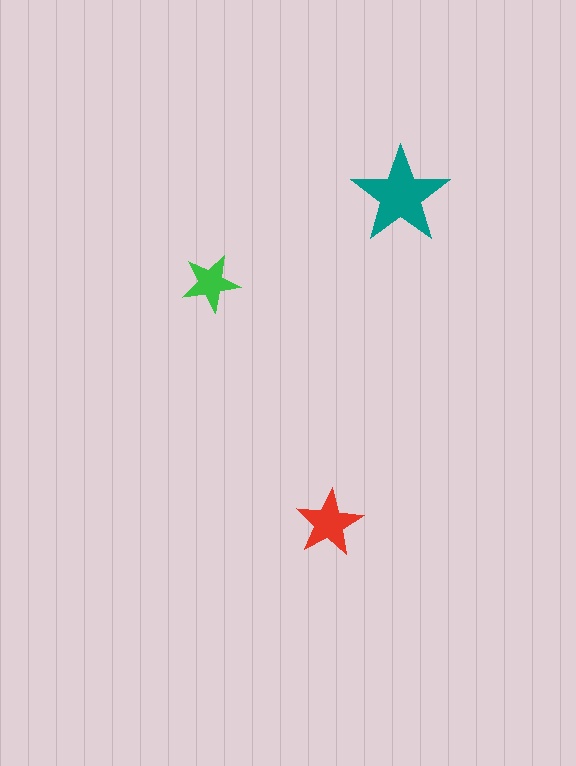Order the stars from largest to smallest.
the teal one, the red one, the green one.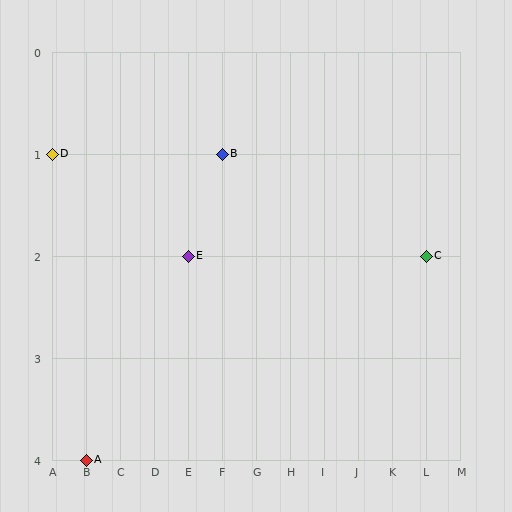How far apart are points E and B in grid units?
Points E and B are 1 column and 1 row apart (about 1.4 grid units diagonally).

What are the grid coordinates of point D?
Point D is at grid coordinates (A, 1).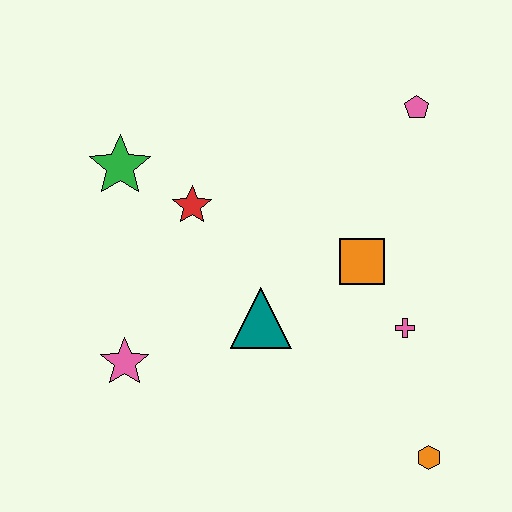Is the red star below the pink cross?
No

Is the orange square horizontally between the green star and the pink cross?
Yes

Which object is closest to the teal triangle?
The orange square is closest to the teal triangle.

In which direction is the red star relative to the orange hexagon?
The red star is above the orange hexagon.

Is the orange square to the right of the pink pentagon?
No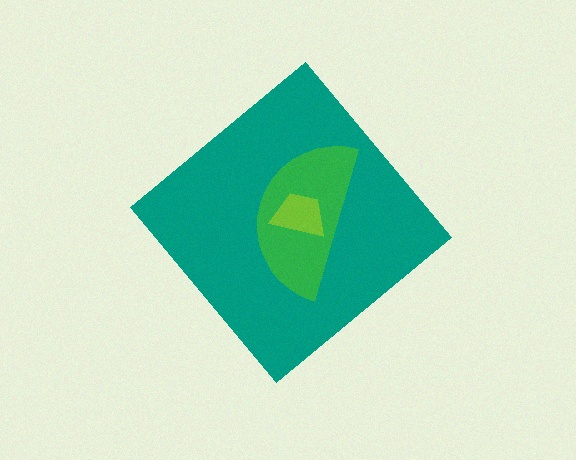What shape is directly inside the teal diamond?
The green semicircle.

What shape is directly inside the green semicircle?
The lime trapezoid.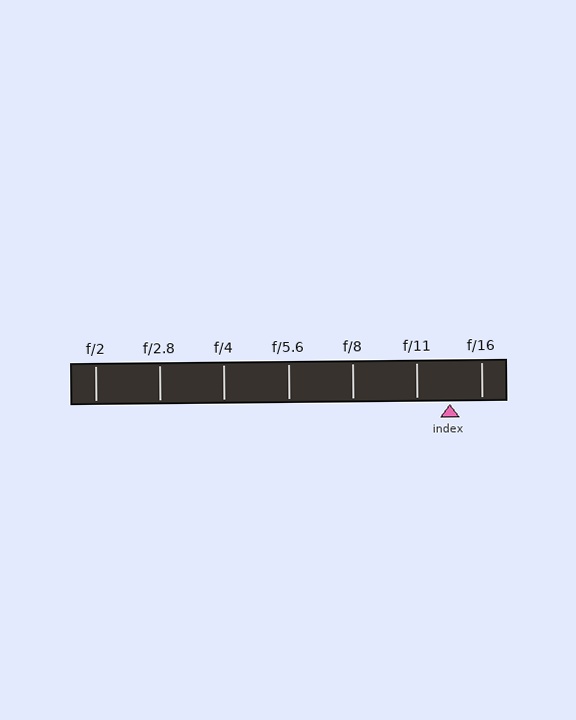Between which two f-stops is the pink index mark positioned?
The index mark is between f/11 and f/16.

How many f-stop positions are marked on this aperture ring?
There are 7 f-stop positions marked.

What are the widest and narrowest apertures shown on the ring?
The widest aperture shown is f/2 and the narrowest is f/16.